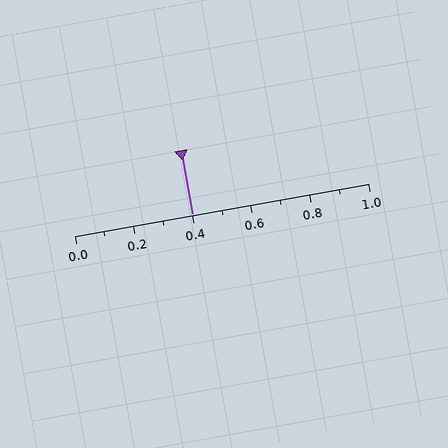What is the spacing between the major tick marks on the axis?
The major ticks are spaced 0.2 apart.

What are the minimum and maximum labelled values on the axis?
The axis runs from 0.0 to 1.0.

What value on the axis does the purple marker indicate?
The marker indicates approximately 0.4.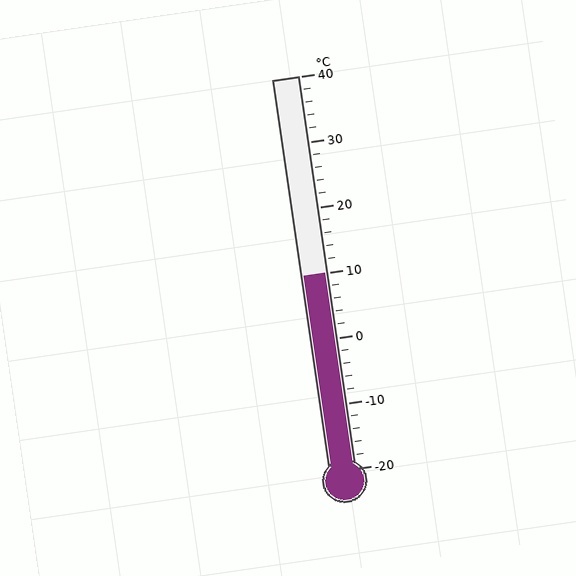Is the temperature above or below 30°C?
The temperature is below 30°C.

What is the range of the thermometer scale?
The thermometer scale ranges from -20°C to 40°C.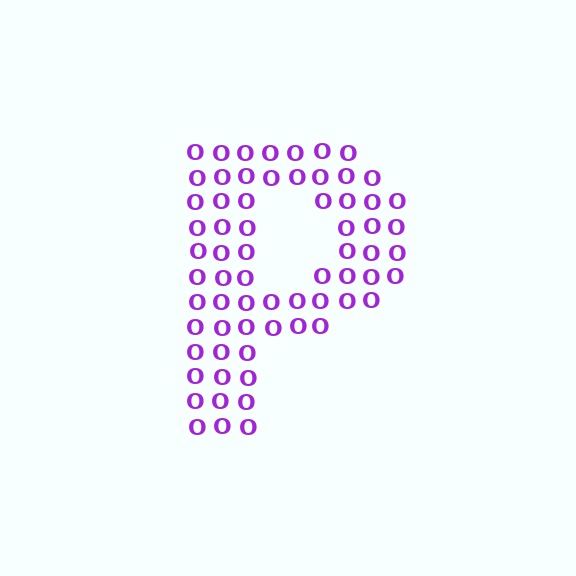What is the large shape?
The large shape is the letter P.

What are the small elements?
The small elements are letter O's.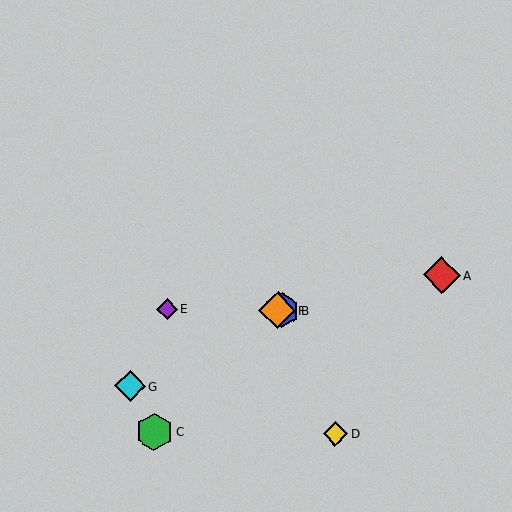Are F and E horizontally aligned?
Yes, both are at y≈310.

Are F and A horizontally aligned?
No, F is at y≈310 and A is at y≈275.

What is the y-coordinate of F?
Object F is at y≈310.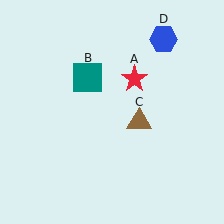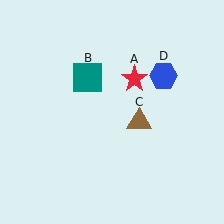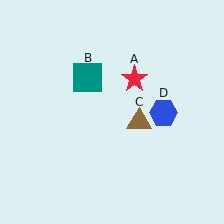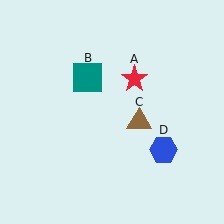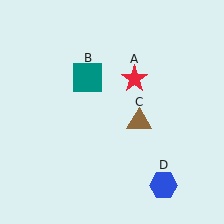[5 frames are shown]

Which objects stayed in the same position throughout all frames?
Red star (object A) and teal square (object B) and brown triangle (object C) remained stationary.